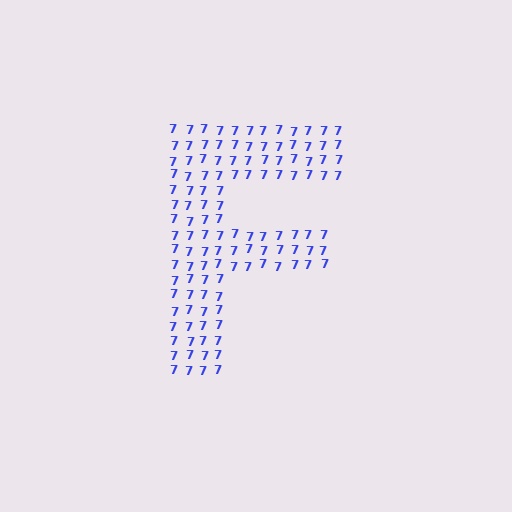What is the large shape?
The large shape is the letter F.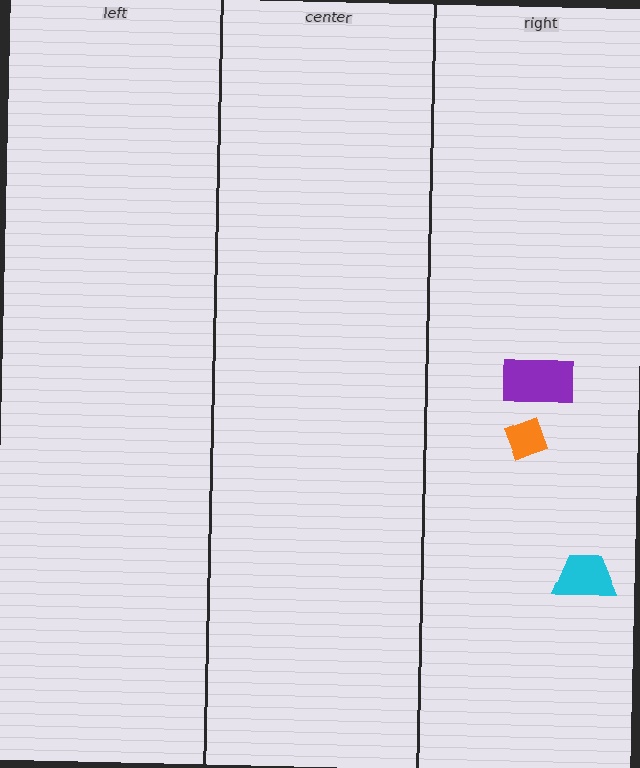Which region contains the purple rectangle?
The right region.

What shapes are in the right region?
The cyan trapezoid, the orange diamond, the purple rectangle.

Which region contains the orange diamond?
The right region.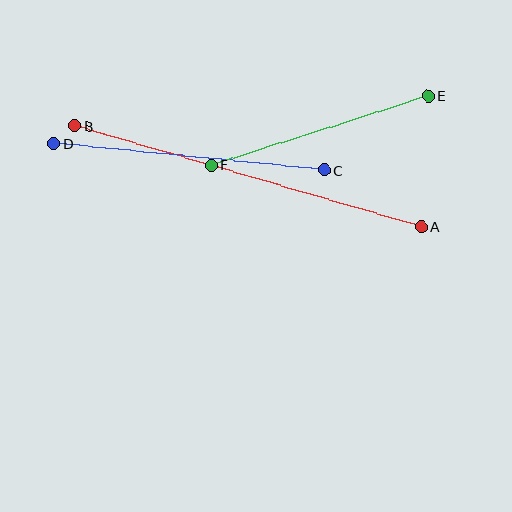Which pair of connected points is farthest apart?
Points A and B are farthest apart.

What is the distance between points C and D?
The distance is approximately 271 pixels.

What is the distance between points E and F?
The distance is approximately 228 pixels.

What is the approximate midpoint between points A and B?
The midpoint is at approximately (248, 176) pixels.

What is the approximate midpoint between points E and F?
The midpoint is at approximately (320, 130) pixels.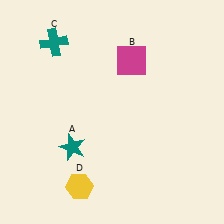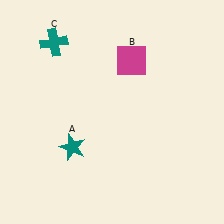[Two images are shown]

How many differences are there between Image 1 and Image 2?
There is 1 difference between the two images.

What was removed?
The yellow hexagon (D) was removed in Image 2.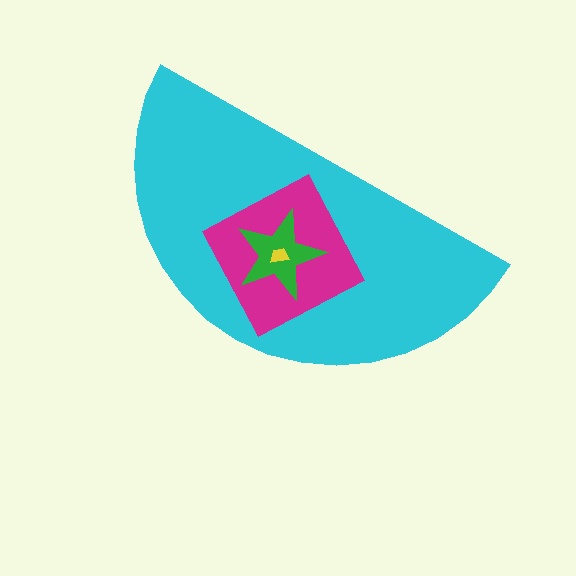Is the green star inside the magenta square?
Yes.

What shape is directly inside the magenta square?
The green star.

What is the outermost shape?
The cyan semicircle.